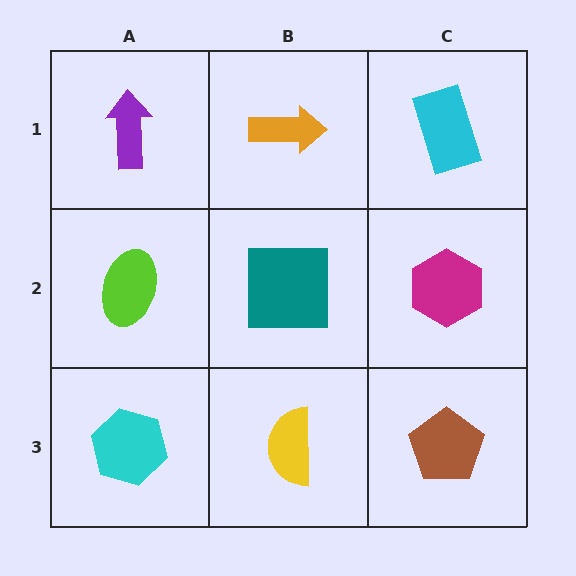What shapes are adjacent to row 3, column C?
A magenta hexagon (row 2, column C), a yellow semicircle (row 3, column B).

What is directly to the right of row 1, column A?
An orange arrow.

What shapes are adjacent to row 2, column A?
A purple arrow (row 1, column A), a cyan hexagon (row 3, column A), a teal square (row 2, column B).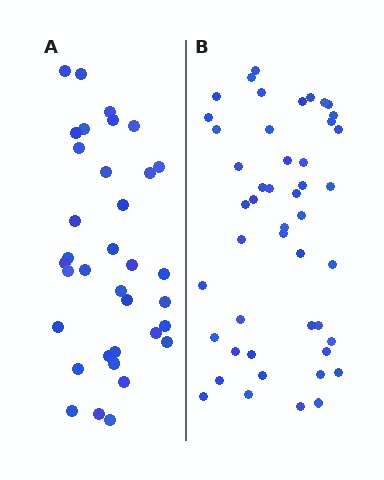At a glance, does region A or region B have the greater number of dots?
Region B (the right region) has more dots.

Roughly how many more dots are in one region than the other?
Region B has roughly 12 or so more dots than region A.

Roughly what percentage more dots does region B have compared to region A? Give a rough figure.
About 35% more.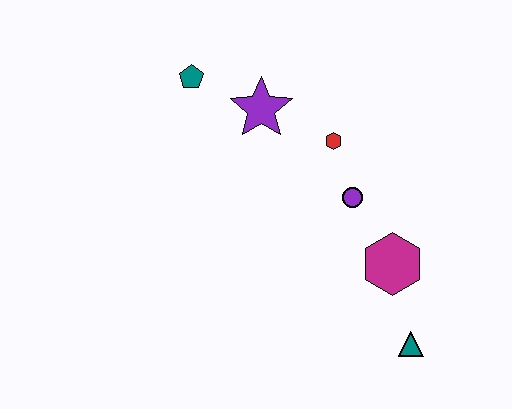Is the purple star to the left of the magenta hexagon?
Yes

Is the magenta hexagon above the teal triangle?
Yes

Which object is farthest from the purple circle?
The teal pentagon is farthest from the purple circle.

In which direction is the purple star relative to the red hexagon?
The purple star is to the left of the red hexagon.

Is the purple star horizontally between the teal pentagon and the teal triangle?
Yes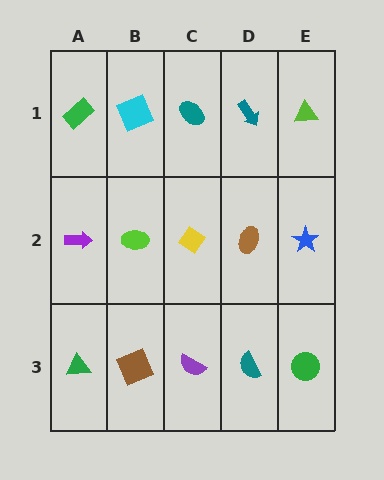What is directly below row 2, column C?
A purple semicircle.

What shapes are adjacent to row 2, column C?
A teal ellipse (row 1, column C), a purple semicircle (row 3, column C), a lime ellipse (row 2, column B), a brown ellipse (row 2, column D).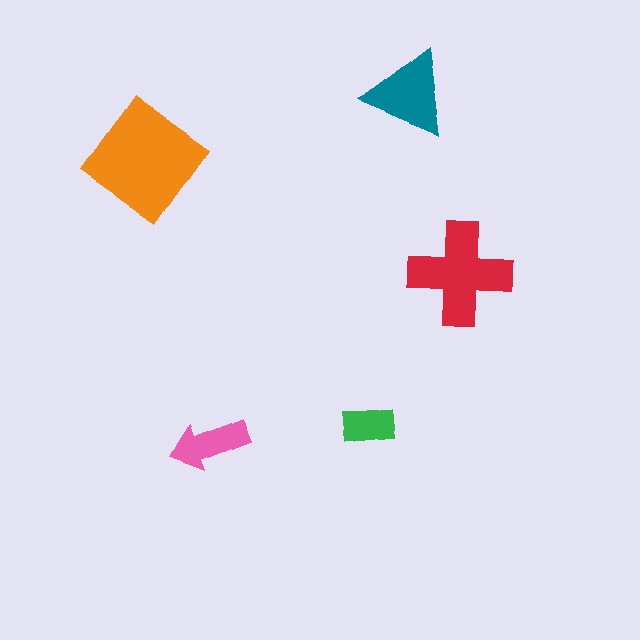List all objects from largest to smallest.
The orange diamond, the red cross, the teal triangle, the pink arrow, the green rectangle.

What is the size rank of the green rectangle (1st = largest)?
5th.